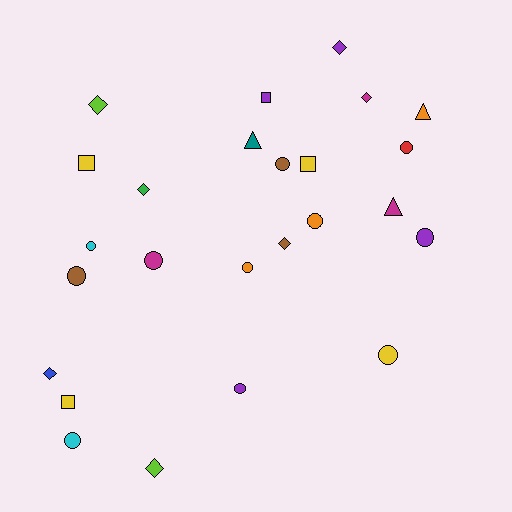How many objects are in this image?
There are 25 objects.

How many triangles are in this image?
There are 3 triangles.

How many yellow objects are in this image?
There are 4 yellow objects.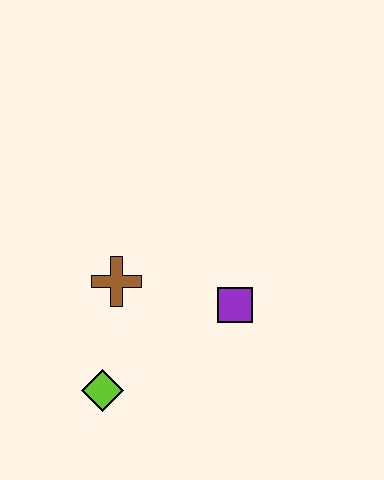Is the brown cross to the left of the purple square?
Yes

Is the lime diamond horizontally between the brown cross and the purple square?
No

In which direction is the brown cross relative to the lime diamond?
The brown cross is above the lime diamond.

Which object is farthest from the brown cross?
The purple square is farthest from the brown cross.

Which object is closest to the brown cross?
The lime diamond is closest to the brown cross.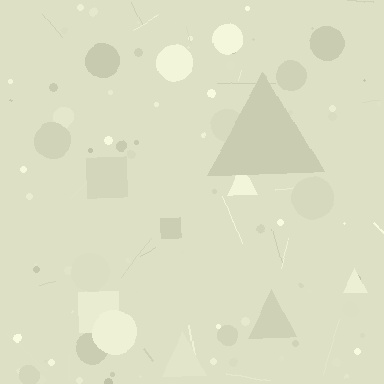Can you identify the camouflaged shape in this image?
The camouflaged shape is a triangle.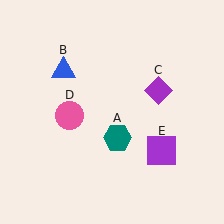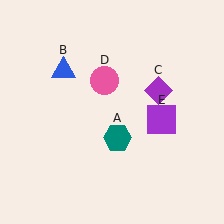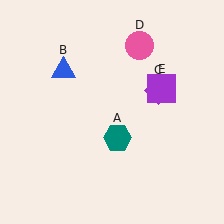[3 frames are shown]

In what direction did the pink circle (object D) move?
The pink circle (object D) moved up and to the right.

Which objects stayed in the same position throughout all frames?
Teal hexagon (object A) and blue triangle (object B) and purple diamond (object C) remained stationary.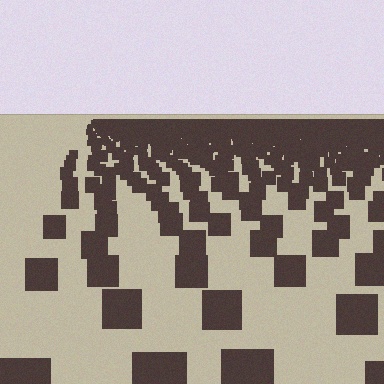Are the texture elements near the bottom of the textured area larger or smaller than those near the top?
Larger. Near the bottom, elements are closer to the viewer and appear at a bigger on-screen size.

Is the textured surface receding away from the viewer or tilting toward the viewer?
The surface is receding away from the viewer. Texture elements get smaller and denser toward the top.